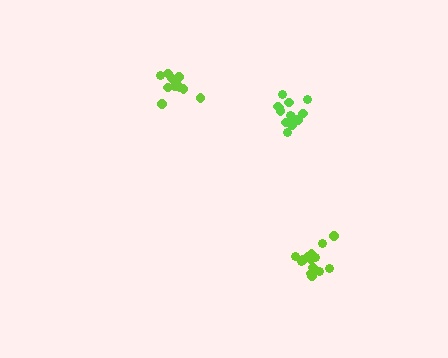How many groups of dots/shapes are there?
There are 3 groups.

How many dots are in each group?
Group 1: 10 dots, Group 2: 13 dots, Group 3: 15 dots (38 total).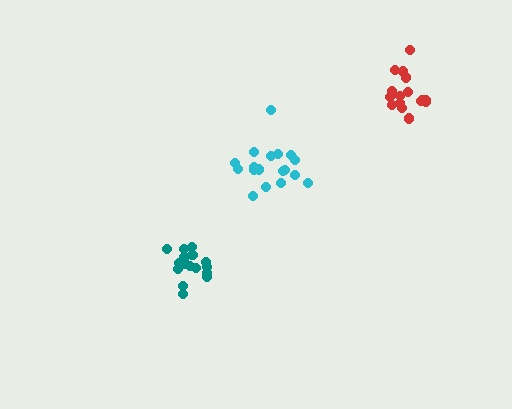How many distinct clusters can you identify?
There are 3 distinct clusters.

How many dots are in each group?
Group 1: 16 dots, Group 2: 17 dots, Group 3: 19 dots (52 total).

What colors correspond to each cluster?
The clusters are colored: red, teal, cyan.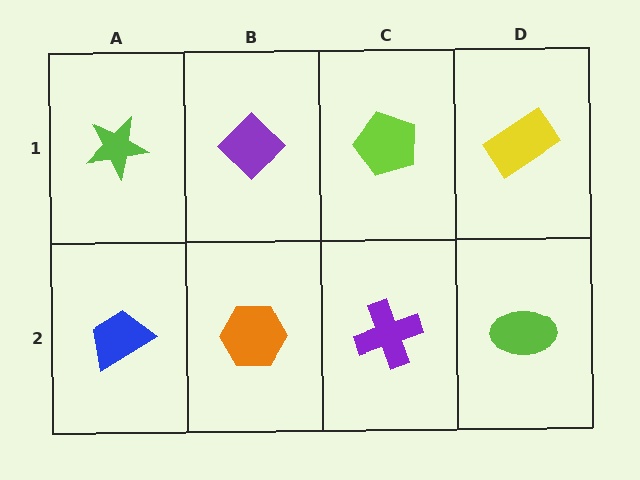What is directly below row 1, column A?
A blue trapezoid.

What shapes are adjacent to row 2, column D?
A yellow rectangle (row 1, column D), a purple cross (row 2, column C).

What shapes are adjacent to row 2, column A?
A lime star (row 1, column A), an orange hexagon (row 2, column B).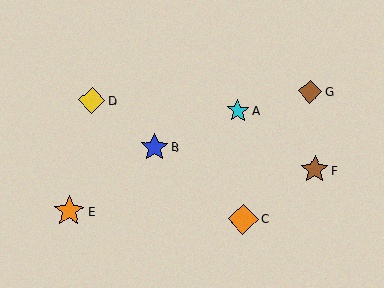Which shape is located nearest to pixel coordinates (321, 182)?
The brown star (labeled F) at (315, 170) is nearest to that location.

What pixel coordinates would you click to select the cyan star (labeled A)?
Click at (238, 111) to select the cyan star A.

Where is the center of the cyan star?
The center of the cyan star is at (238, 111).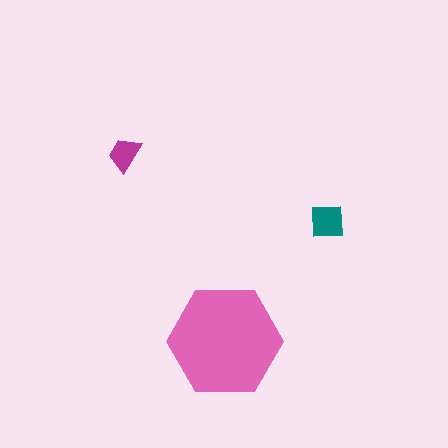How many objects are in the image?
There are 3 objects in the image.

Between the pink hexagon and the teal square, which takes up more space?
The pink hexagon.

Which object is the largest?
The pink hexagon.